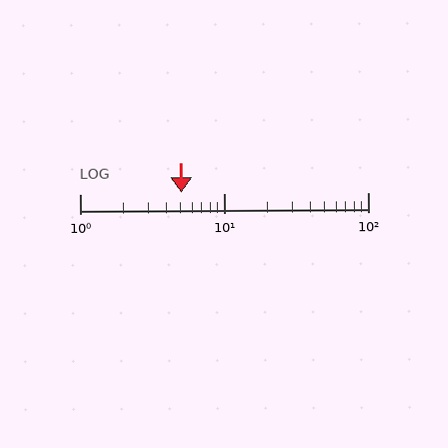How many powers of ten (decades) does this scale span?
The scale spans 2 decades, from 1 to 100.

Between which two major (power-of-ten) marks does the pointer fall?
The pointer is between 1 and 10.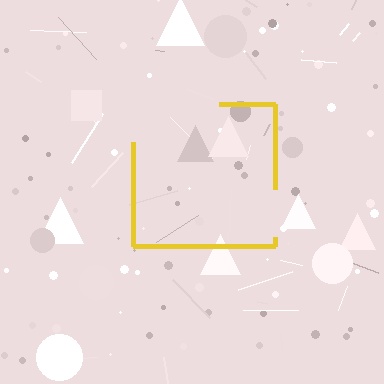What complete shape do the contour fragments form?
The contour fragments form a square.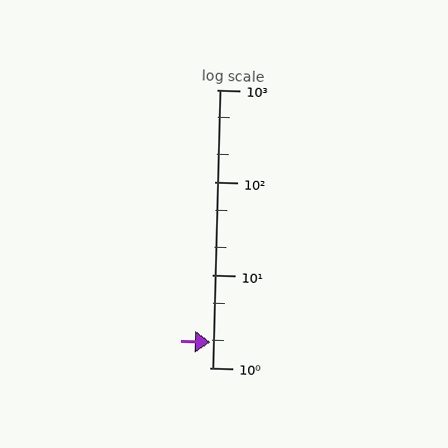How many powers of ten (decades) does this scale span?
The scale spans 3 decades, from 1 to 1000.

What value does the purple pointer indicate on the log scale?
The pointer indicates approximately 1.9.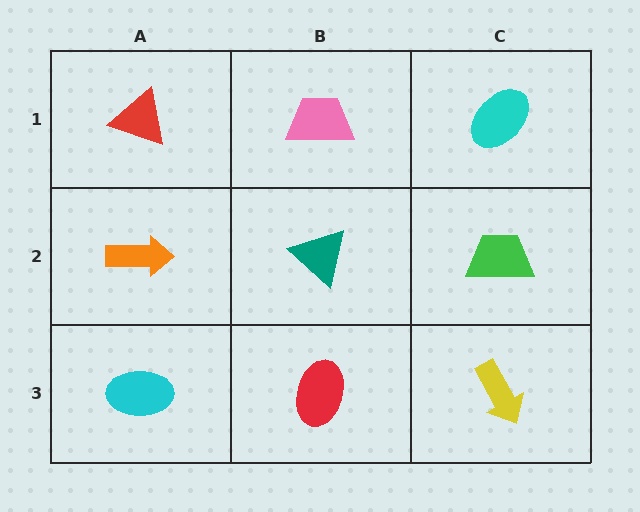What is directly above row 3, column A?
An orange arrow.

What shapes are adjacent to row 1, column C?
A green trapezoid (row 2, column C), a pink trapezoid (row 1, column B).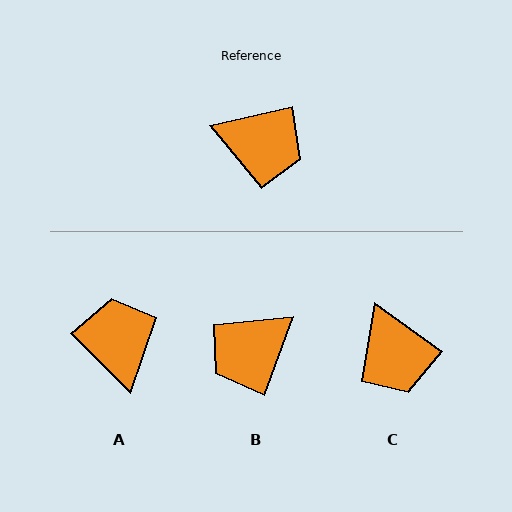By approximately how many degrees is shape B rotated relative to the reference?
Approximately 124 degrees clockwise.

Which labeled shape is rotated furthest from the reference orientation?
B, about 124 degrees away.